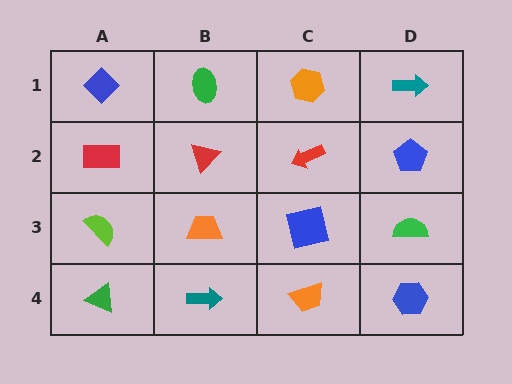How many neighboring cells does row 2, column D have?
3.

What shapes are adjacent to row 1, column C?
A red arrow (row 2, column C), a green ellipse (row 1, column B), a teal arrow (row 1, column D).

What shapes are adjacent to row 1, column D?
A blue pentagon (row 2, column D), an orange hexagon (row 1, column C).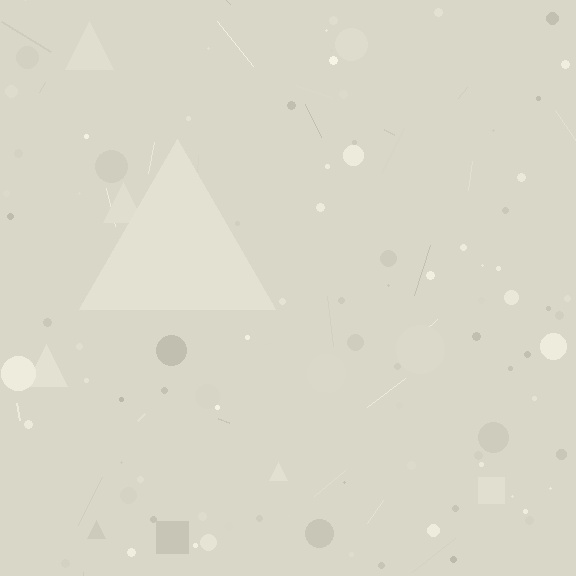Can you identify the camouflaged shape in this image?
The camouflaged shape is a triangle.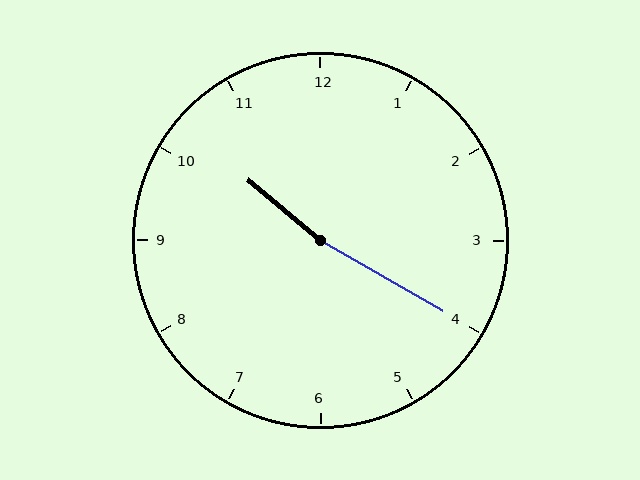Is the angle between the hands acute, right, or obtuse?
It is obtuse.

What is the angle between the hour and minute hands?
Approximately 170 degrees.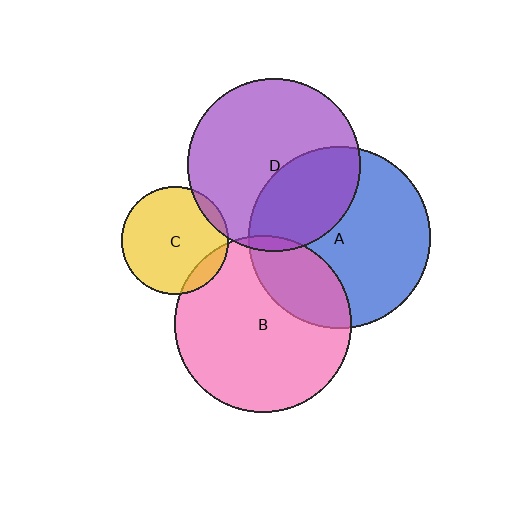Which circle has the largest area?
Circle A (blue).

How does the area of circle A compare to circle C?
Approximately 2.9 times.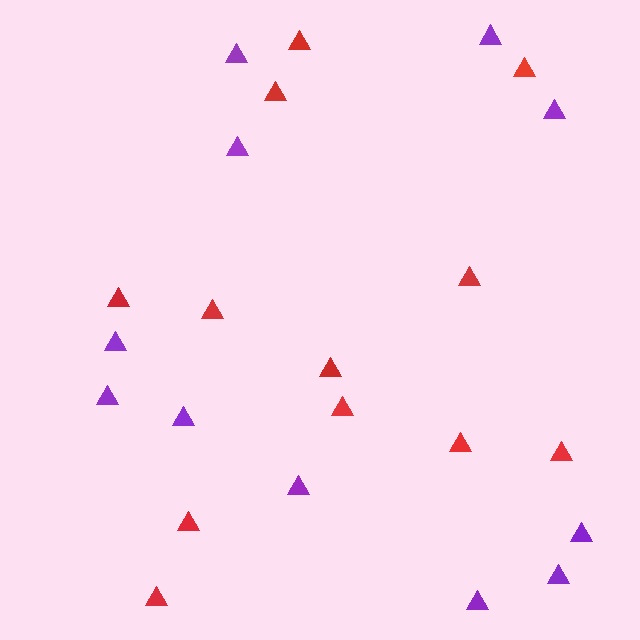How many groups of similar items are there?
There are 2 groups: one group of purple triangles (11) and one group of red triangles (12).